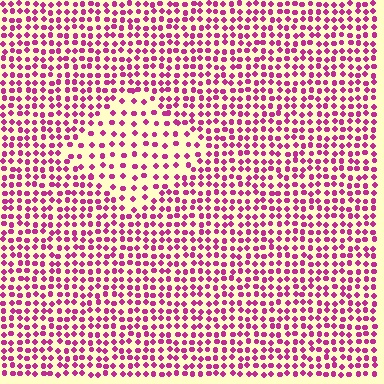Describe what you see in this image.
The image contains small magenta elements arranged at two different densities. A diamond-shaped region is visible where the elements are less densely packed than the surrounding area.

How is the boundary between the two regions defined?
The boundary is defined by a change in element density (approximately 1.9x ratio). All elements are the same color, size, and shape.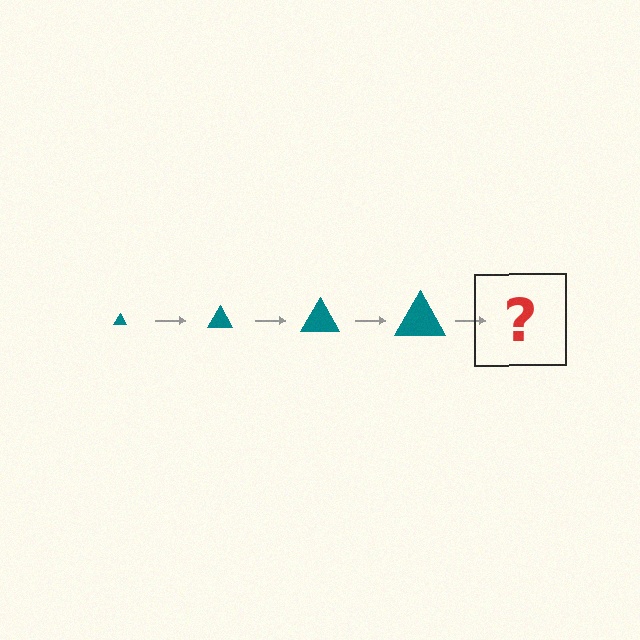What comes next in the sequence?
The next element should be a teal triangle, larger than the previous one.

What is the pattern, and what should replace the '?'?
The pattern is that the triangle gets progressively larger each step. The '?' should be a teal triangle, larger than the previous one.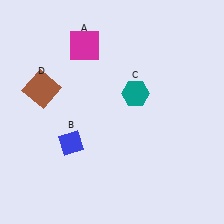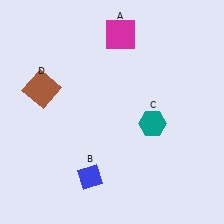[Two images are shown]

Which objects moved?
The objects that moved are: the magenta square (A), the blue diamond (B), the teal hexagon (C).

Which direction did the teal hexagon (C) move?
The teal hexagon (C) moved down.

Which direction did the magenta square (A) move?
The magenta square (A) moved right.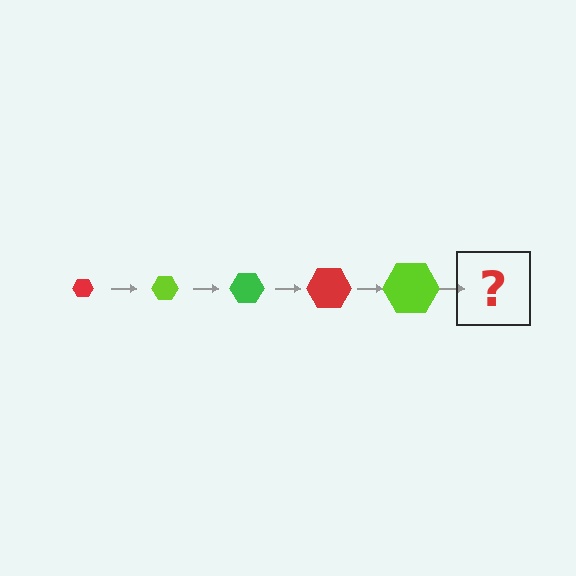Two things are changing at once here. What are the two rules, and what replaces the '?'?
The two rules are that the hexagon grows larger each step and the color cycles through red, lime, and green. The '?' should be a green hexagon, larger than the previous one.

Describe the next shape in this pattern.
It should be a green hexagon, larger than the previous one.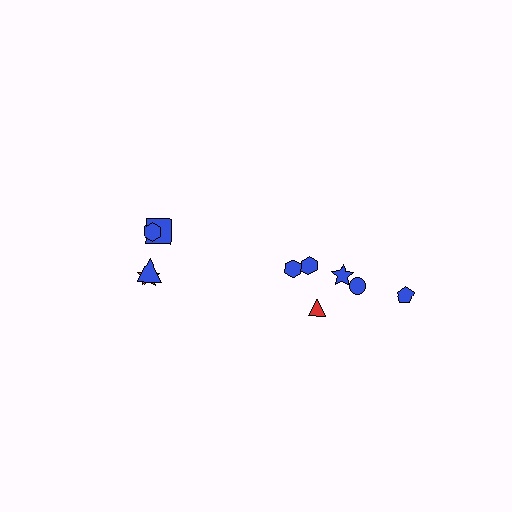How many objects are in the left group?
There are 4 objects.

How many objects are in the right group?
There are 6 objects.